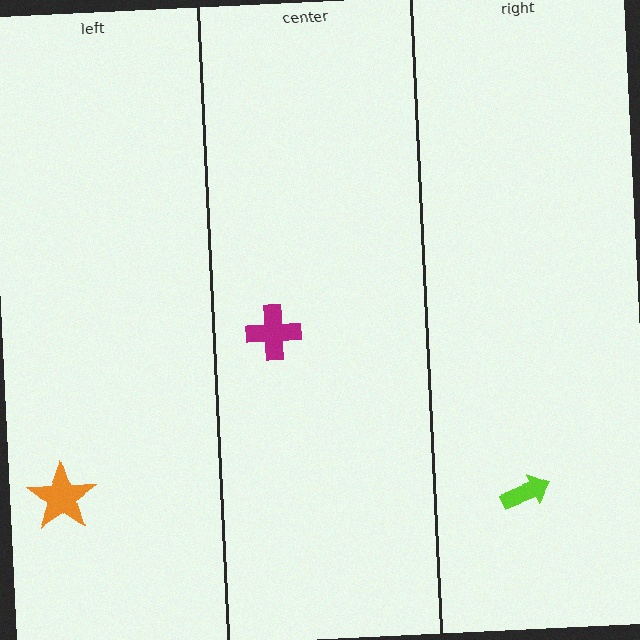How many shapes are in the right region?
1.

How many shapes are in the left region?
1.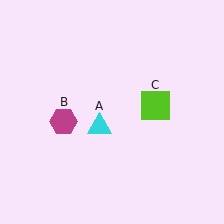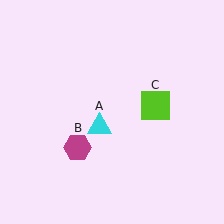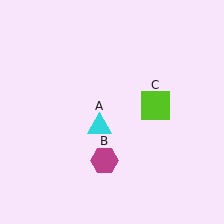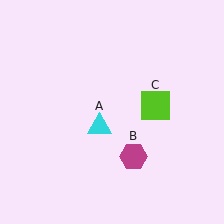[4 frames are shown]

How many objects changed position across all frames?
1 object changed position: magenta hexagon (object B).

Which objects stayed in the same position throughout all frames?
Cyan triangle (object A) and lime square (object C) remained stationary.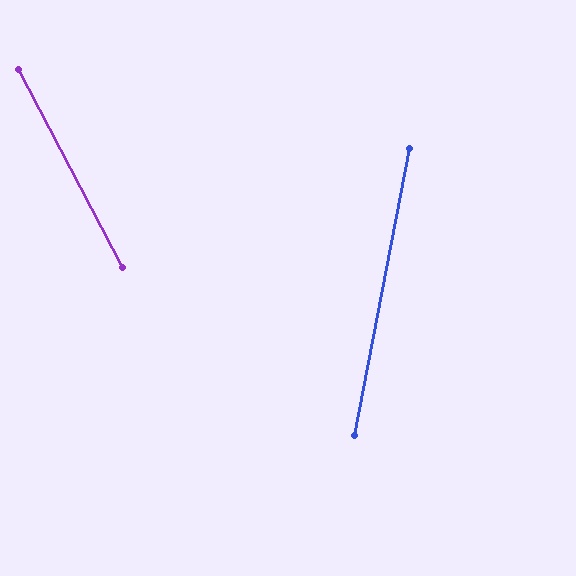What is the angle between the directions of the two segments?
Approximately 39 degrees.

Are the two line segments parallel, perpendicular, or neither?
Neither parallel nor perpendicular — they differ by about 39°.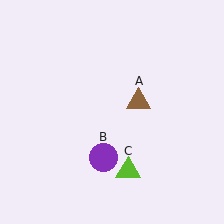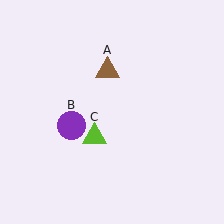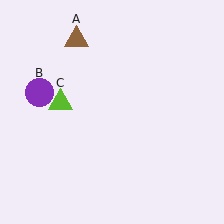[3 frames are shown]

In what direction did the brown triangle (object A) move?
The brown triangle (object A) moved up and to the left.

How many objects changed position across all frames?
3 objects changed position: brown triangle (object A), purple circle (object B), lime triangle (object C).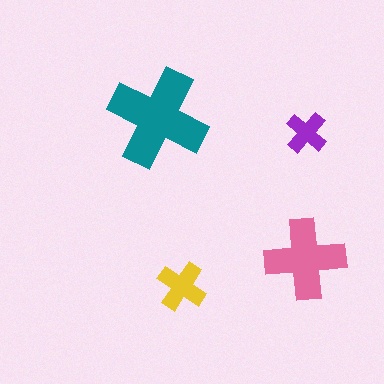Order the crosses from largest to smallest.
the teal one, the pink one, the yellow one, the purple one.